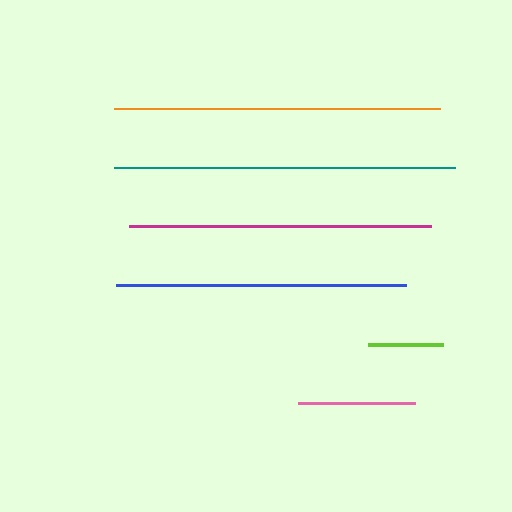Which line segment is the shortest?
The lime line is the shortest at approximately 74 pixels.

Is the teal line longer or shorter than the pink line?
The teal line is longer than the pink line.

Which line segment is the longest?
The teal line is the longest at approximately 341 pixels.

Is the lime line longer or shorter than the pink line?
The pink line is longer than the lime line.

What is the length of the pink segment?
The pink segment is approximately 117 pixels long.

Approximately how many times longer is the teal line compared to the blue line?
The teal line is approximately 1.2 times the length of the blue line.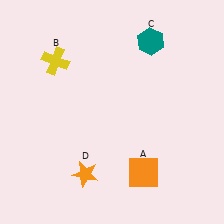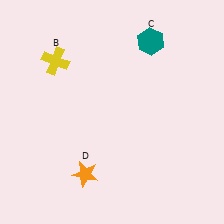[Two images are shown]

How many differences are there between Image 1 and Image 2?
There is 1 difference between the two images.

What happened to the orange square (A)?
The orange square (A) was removed in Image 2. It was in the bottom-right area of Image 1.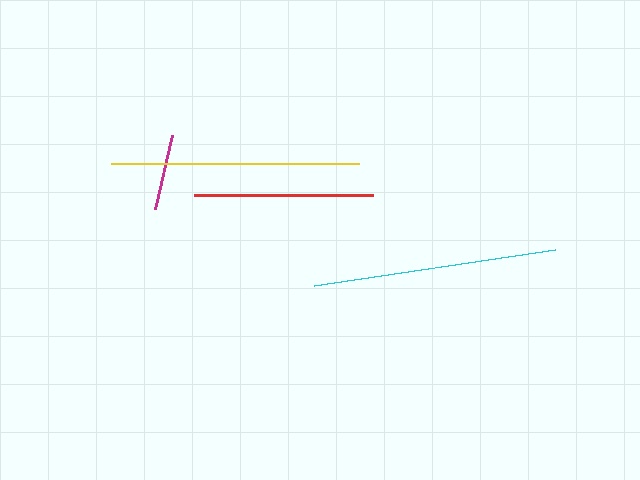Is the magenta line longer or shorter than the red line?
The red line is longer than the magenta line.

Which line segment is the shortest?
The magenta line is the shortest at approximately 76 pixels.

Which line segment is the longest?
The yellow line is the longest at approximately 248 pixels.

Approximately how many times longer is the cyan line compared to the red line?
The cyan line is approximately 1.4 times the length of the red line.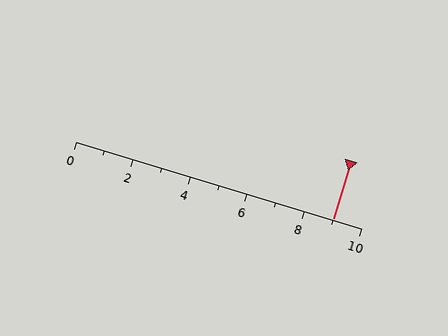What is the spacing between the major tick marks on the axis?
The major ticks are spaced 2 apart.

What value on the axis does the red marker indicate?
The marker indicates approximately 9.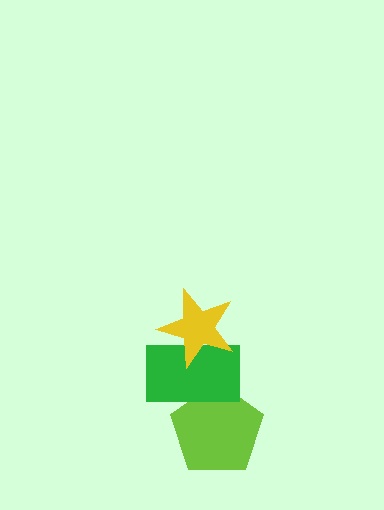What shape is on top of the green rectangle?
The yellow star is on top of the green rectangle.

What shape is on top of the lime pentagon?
The green rectangle is on top of the lime pentagon.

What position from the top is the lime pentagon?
The lime pentagon is 3rd from the top.